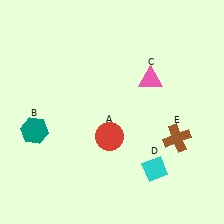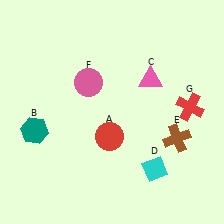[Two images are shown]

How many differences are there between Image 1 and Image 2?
There are 2 differences between the two images.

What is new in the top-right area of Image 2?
A red cross (G) was added in the top-right area of Image 2.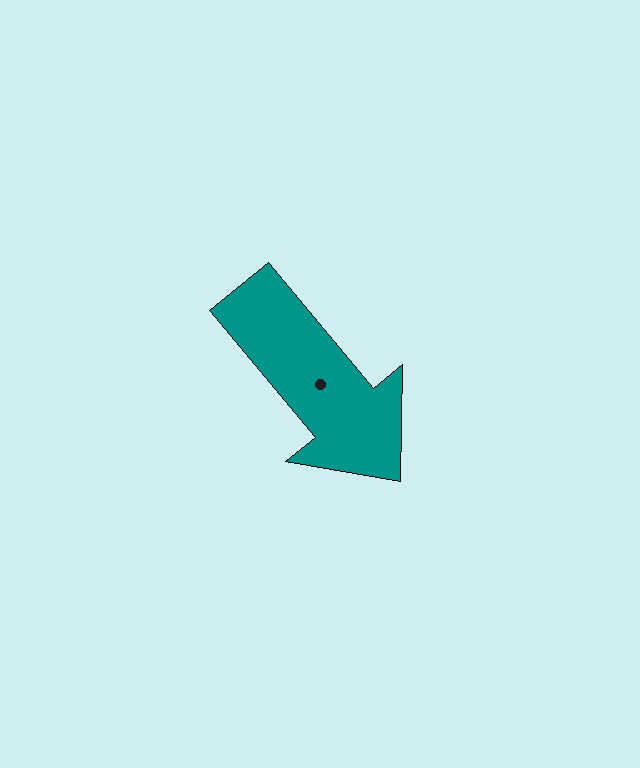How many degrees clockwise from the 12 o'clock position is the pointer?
Approximately 140 degrees.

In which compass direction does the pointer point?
Southeast.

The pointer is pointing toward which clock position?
Roughly 5 o'clock.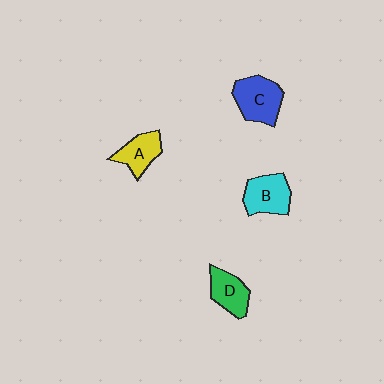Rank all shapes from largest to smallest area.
From largest to smallest: C (blue), B (cyan), D (green), A (yellow).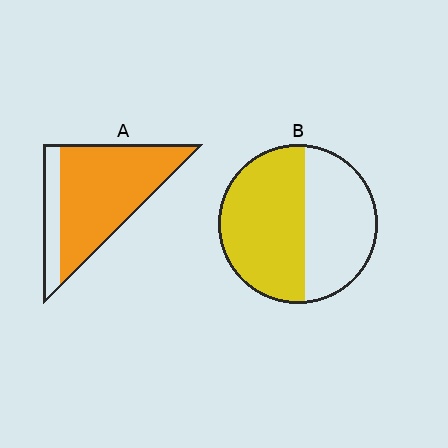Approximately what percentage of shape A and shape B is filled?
A is approximately 80% and B is approximately 55%.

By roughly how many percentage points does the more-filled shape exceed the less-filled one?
By roughly 25 percentage points (A over B).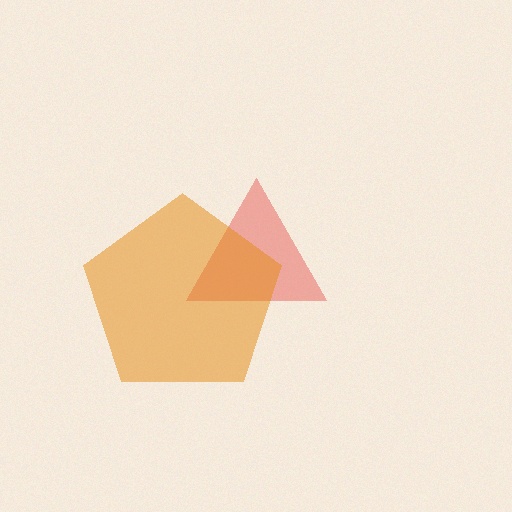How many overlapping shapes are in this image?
There are 2 overlapping shapes in the image.